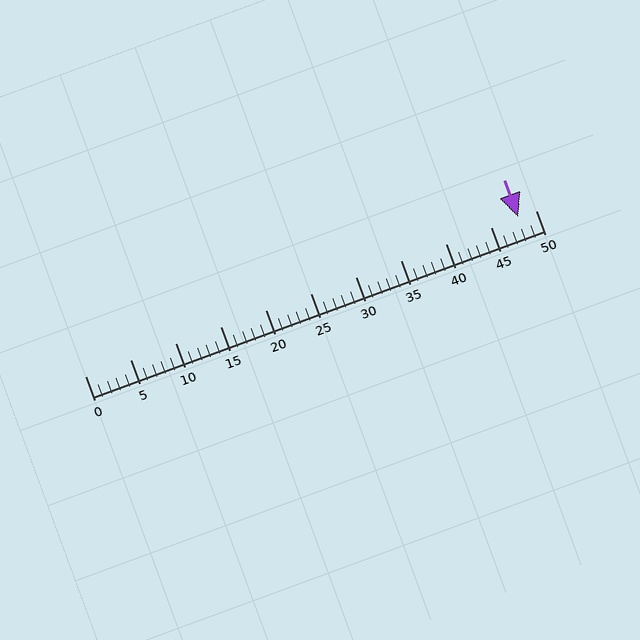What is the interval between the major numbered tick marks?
The major tick marks are spaced 5 units apart.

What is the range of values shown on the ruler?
The ruler shows values from 0 to 50.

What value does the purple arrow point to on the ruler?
The purple arrow points to approximately 48.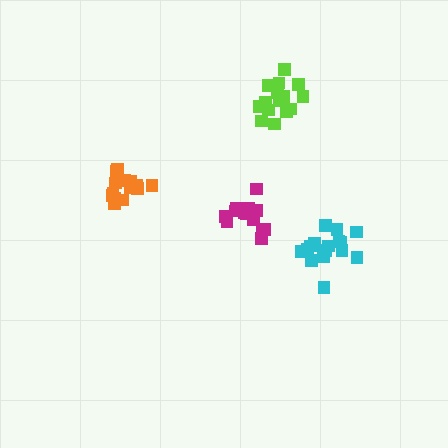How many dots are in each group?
Group 1: 13 dots, Group 2: 14 dots, Group 3: 16 dots, Group 4: 17 dots (60 total).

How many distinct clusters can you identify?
There are 4 distinct clusters.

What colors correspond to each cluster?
The clusters are colored: magenta, orange, lime, cyan.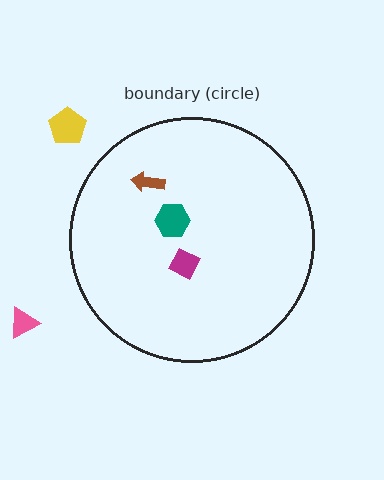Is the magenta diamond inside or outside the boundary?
Inside.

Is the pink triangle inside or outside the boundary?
Outside.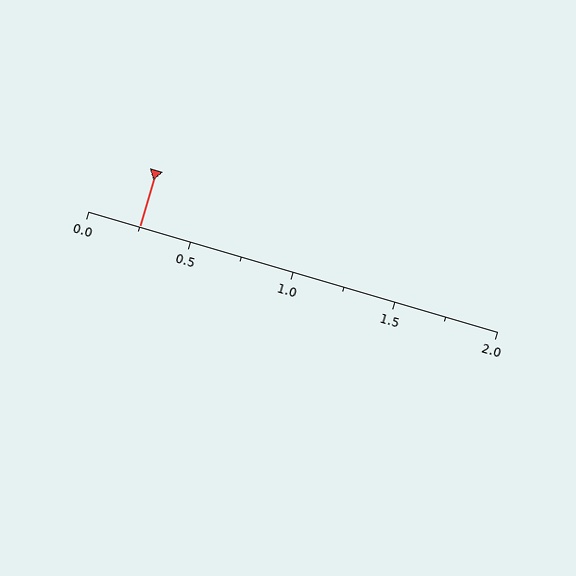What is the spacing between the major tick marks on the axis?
The major ticks are spaced 0.5 apart.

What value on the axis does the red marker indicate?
The marker indicates approximately 0.25.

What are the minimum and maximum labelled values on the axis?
The axis runs from 0.0 to 2.0.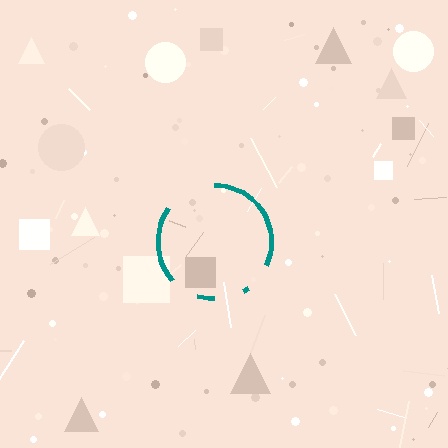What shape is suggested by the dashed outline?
The dashed outline suggests a circle.